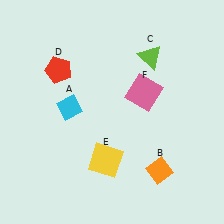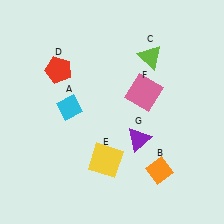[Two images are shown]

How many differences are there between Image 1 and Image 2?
There is 1 difference between the two images.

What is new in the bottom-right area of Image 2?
A purple triangle (G) was added in the bottom-right area of Image 2.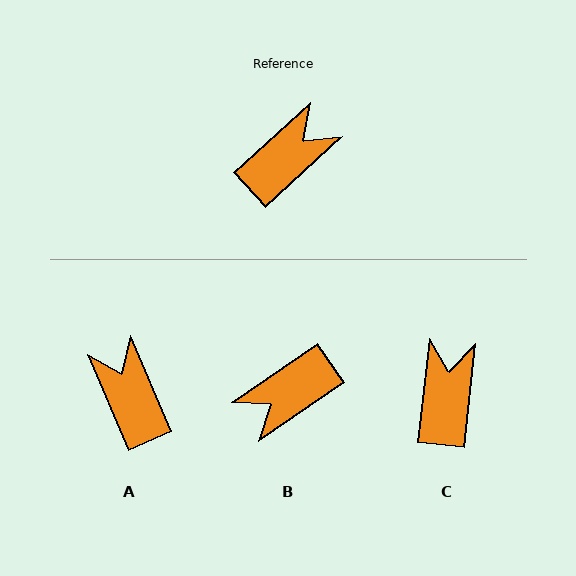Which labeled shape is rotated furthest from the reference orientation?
B, about 172 degrees away.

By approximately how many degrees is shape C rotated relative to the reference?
Approximately 41 degrees counter-clockwise.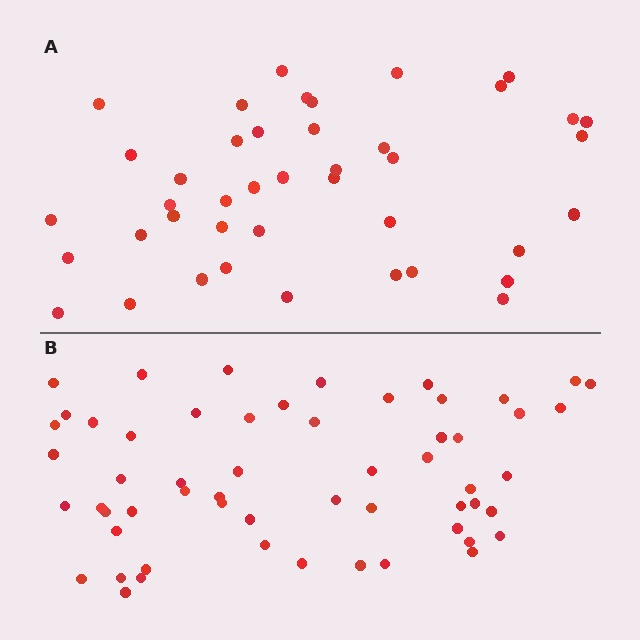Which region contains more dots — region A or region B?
Region B (the bottom region) has more dots.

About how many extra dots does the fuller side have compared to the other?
Region B has approximately 15 more dots than region A.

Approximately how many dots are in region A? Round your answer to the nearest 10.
About 40 dots. (The exact count is 42, which rounds to 40.)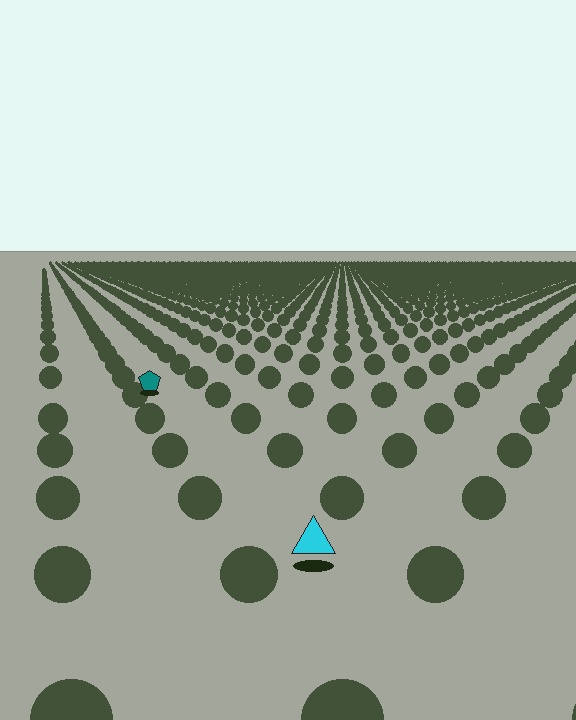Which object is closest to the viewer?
The cyan triangle is closest. The texture marks near it are larger and more spread out.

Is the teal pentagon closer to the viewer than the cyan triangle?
No. The cyan triangle is closer — you can tell from the texture gradient: the ground texture is coarser near it.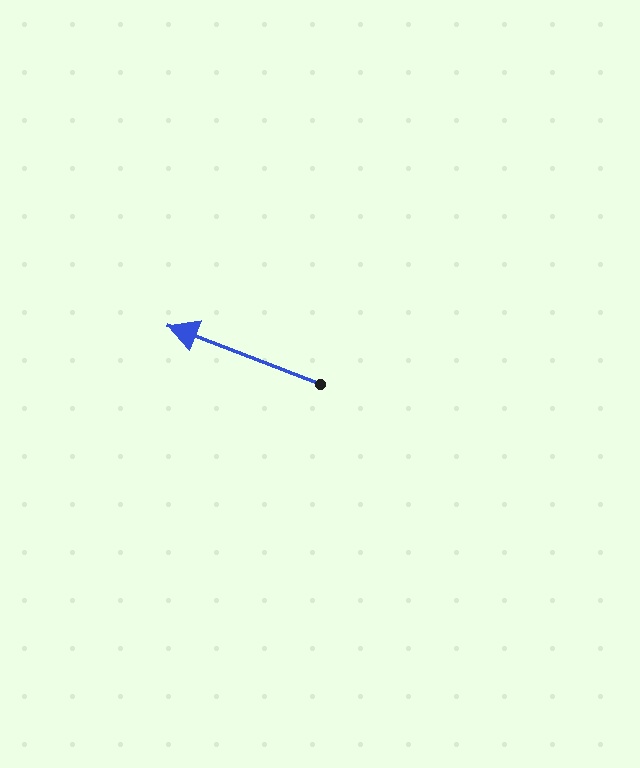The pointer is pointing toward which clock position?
Roughly 10 o'clock.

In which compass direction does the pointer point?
West.